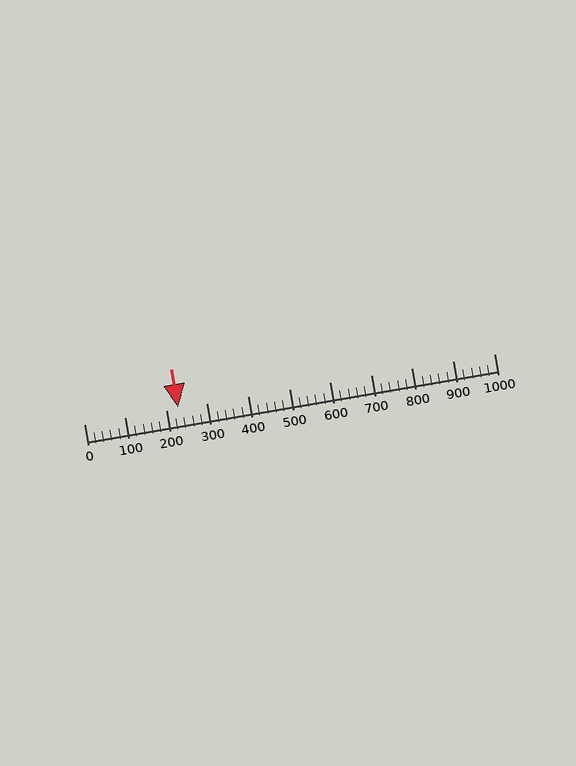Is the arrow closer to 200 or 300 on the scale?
The arrow is closer to 200.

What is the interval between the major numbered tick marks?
The major tick marks are spaced 100 units apart.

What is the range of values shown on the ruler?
The ruler shows values from 0 to 1000.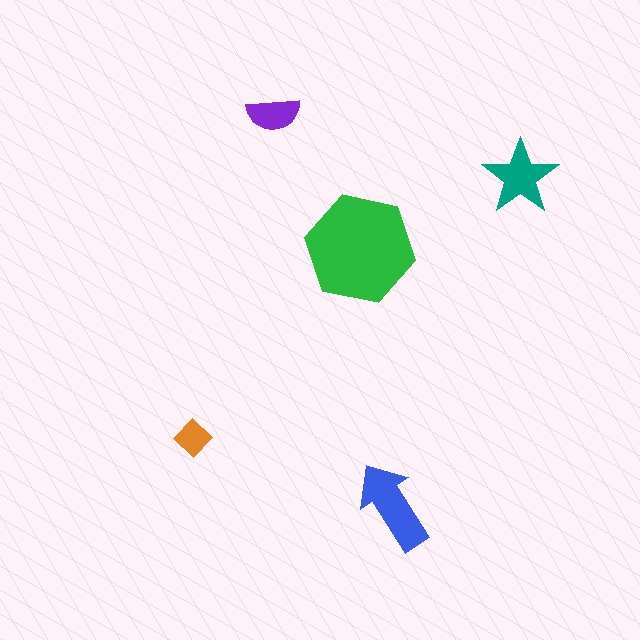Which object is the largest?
The green hexagon.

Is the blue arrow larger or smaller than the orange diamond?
Larger.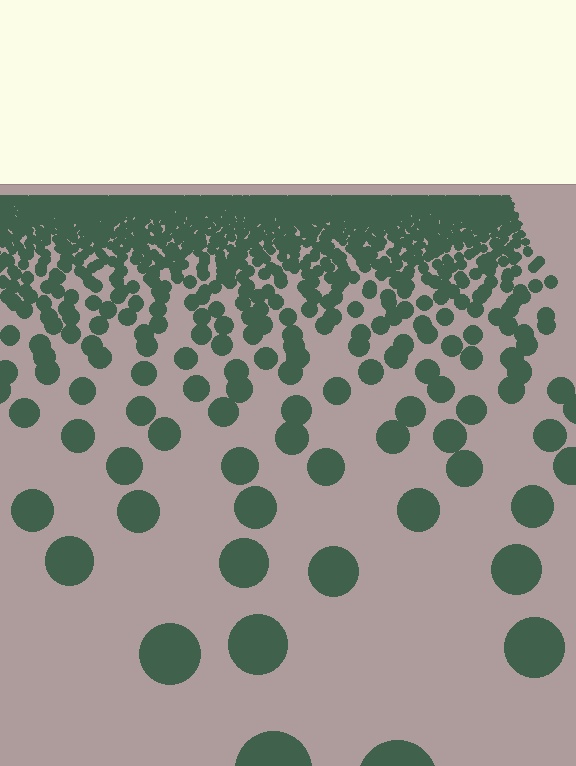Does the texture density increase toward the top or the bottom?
Density increases toward the top.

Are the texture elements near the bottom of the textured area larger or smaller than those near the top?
Larger. Near the bottom, elements are closer to the viewer and appear at a bigger on-screen size.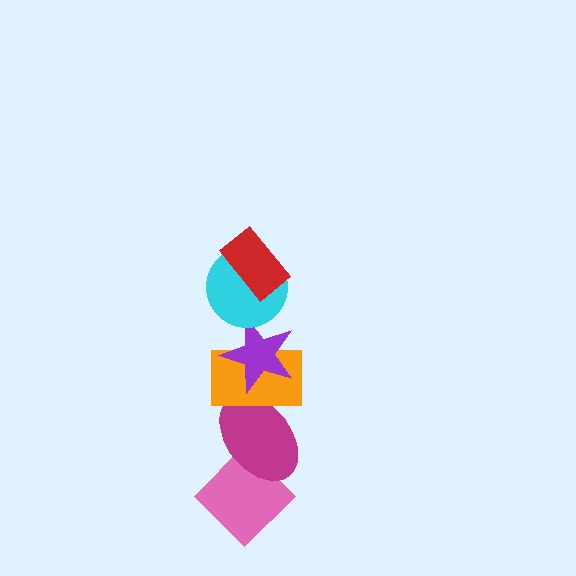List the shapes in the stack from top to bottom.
From top to bottom: the red rectangle, the cyan circle, the purple star, the orange rectangle, the magenta ellipse, the pink diamond.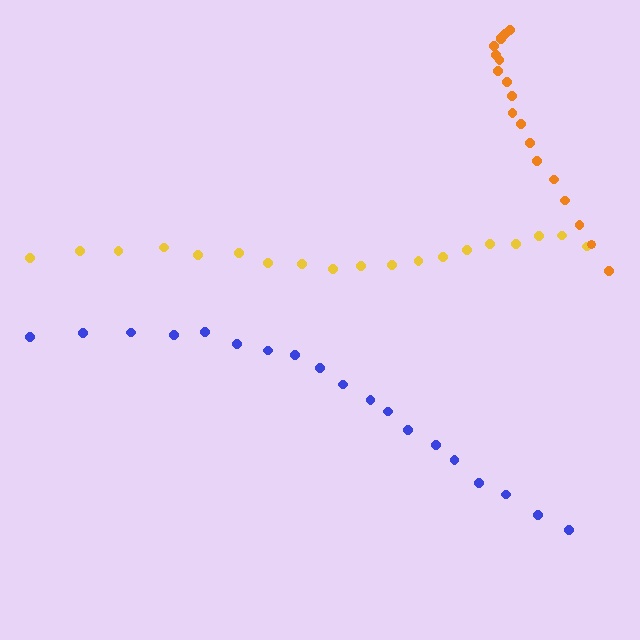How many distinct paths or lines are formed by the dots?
There are 3 distinct paths.